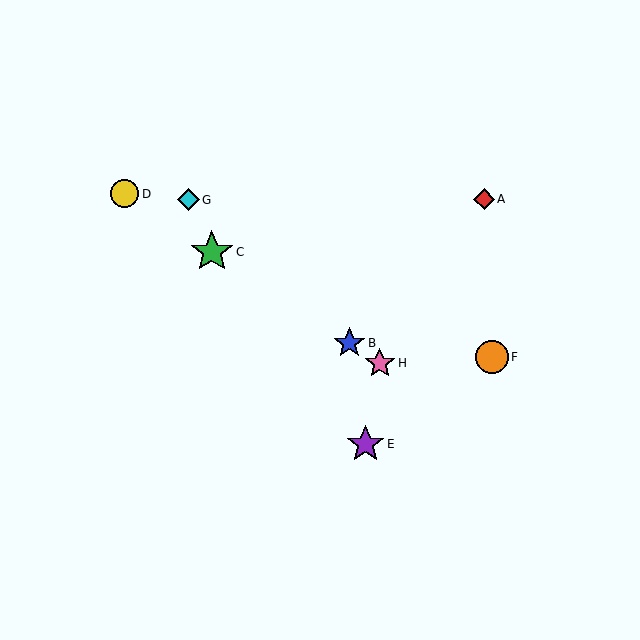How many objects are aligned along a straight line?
4 objects (B, C, D, H) are aligned along a straight line.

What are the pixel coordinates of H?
Object H is at (380, 363).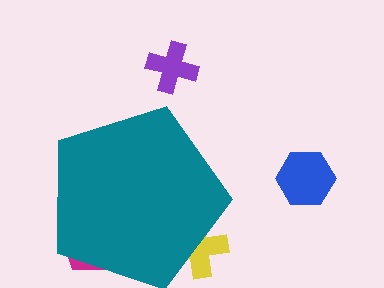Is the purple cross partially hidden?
No, the purple cross is fully visible.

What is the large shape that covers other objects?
A teal pentagon.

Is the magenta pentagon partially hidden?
Yes, the magenta pentagon is partially hidden behind the teal pentagon.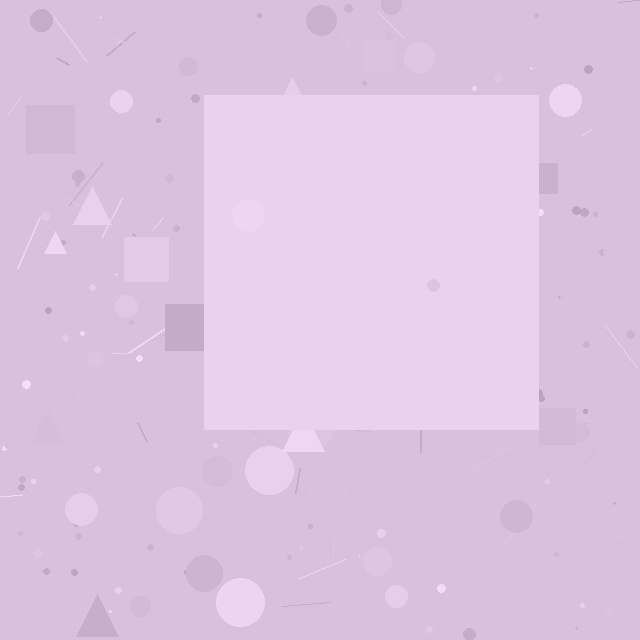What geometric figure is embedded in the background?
A square is embedded in the background.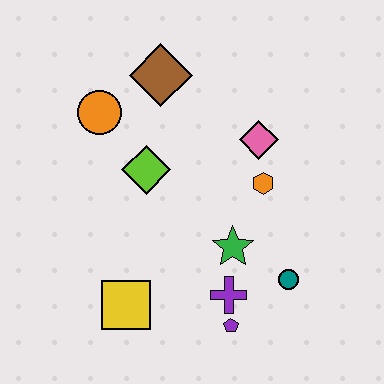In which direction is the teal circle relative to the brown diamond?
The teal circle is below the brown diamond.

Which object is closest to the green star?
The purple cross is closest to the green star.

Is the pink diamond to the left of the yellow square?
No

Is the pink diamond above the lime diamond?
Yes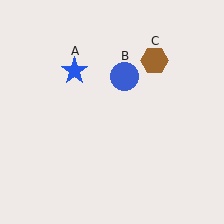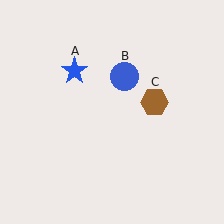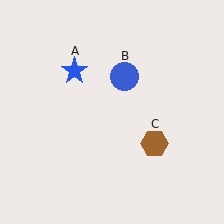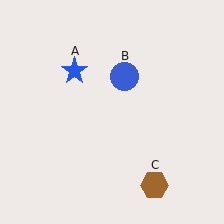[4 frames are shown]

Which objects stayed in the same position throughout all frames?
Blue star (object A) and blue circle (object B) remained stationary.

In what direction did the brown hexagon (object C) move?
The brown hexagon (object C) moved down.